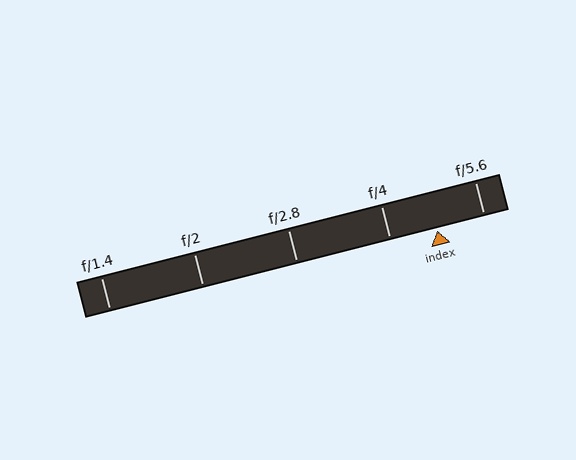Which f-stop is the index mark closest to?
The index mark is closest to f/4.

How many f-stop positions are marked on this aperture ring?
There are 5 f-stop positions marked.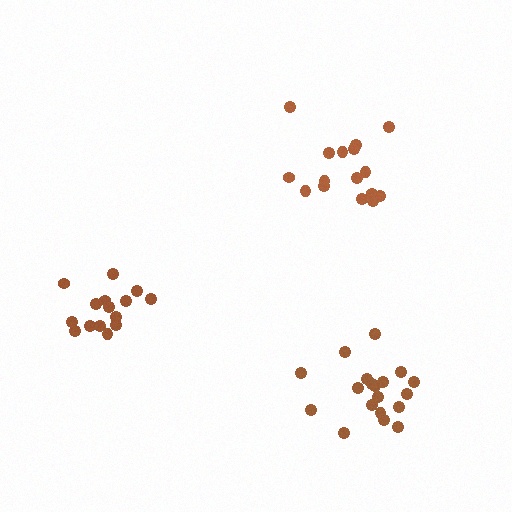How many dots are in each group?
Group 1: 19 dots, Group 2: 16 dots, Group 3: 15 dots (50 total).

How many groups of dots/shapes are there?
There are 3 groups.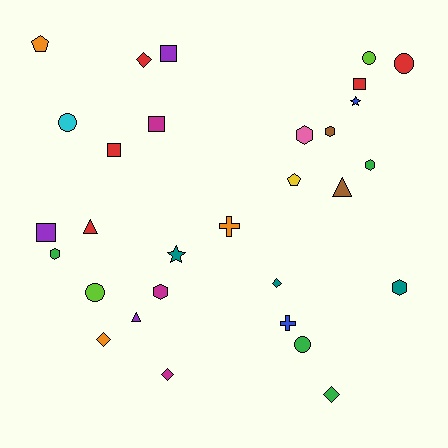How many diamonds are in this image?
There are 5 diamonds.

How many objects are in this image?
There are 30 objects.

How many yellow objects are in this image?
There is 1 yellow object.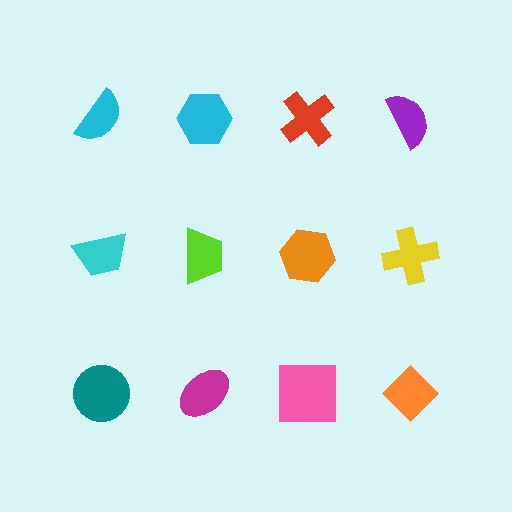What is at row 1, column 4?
A purple semicircle.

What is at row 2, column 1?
A cyan trapezoid.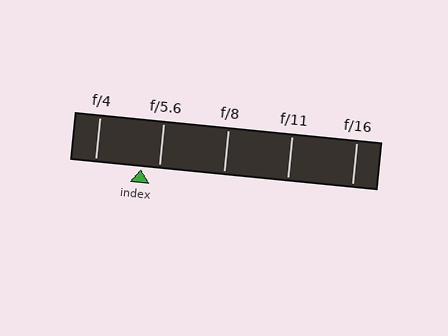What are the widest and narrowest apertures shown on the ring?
The widest aperture shown is f/4 and the narrowest is f/16.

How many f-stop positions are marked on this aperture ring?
There are 5 f-stop positions marked.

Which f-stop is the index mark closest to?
The index mark is closest to f/5.6.